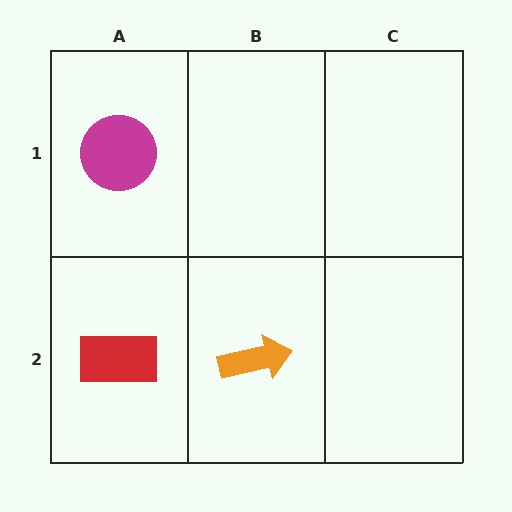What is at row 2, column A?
A red rectangle.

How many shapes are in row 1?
1 shape.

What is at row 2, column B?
An orange arrow.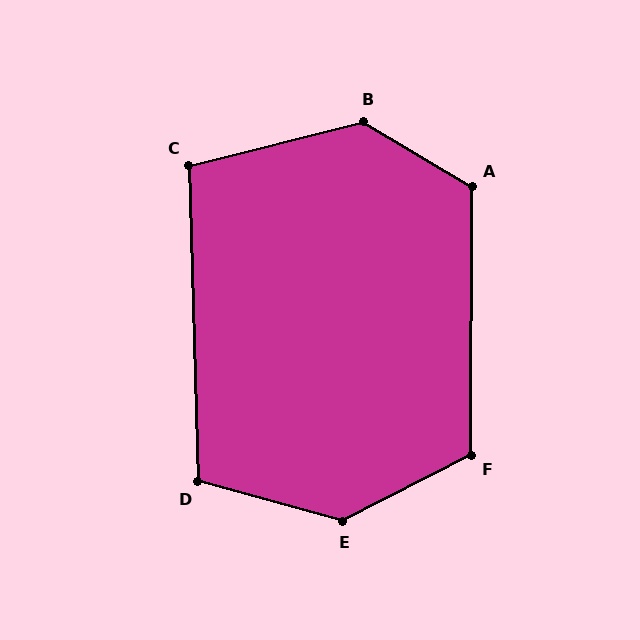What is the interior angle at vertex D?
Approximately 107 degrees (obtuse).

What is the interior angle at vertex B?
Approximately 135 degrees (obtuse).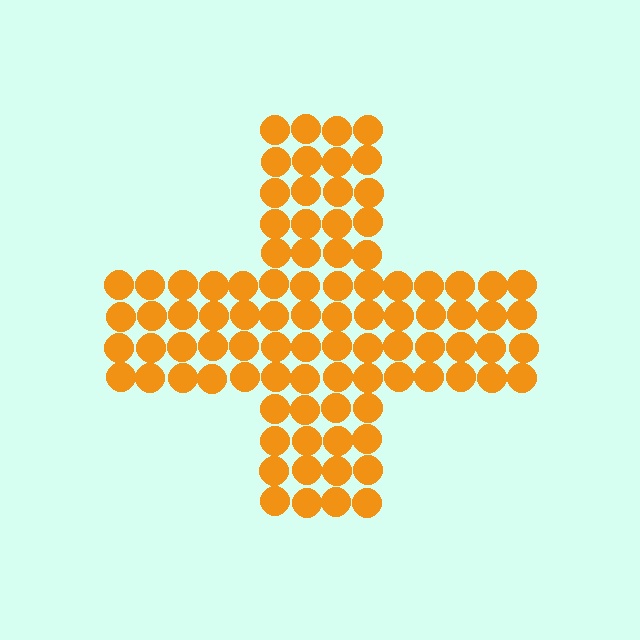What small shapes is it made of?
It is made of small circles.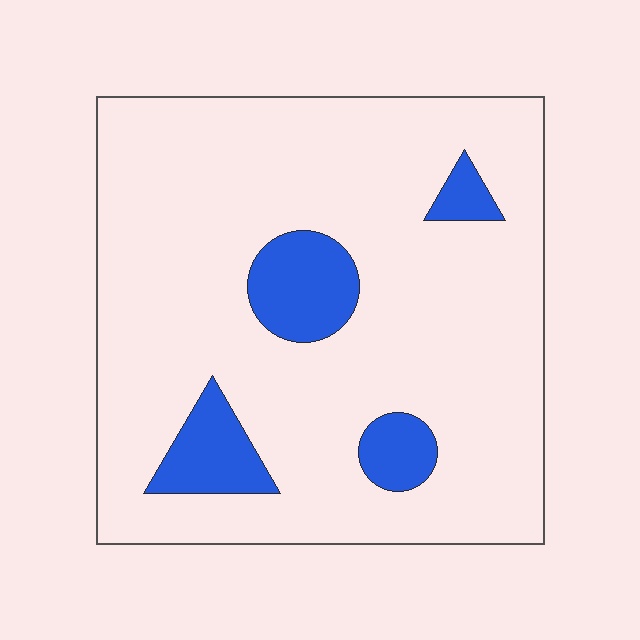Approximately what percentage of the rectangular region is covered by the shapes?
Approximately 15%.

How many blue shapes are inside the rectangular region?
4.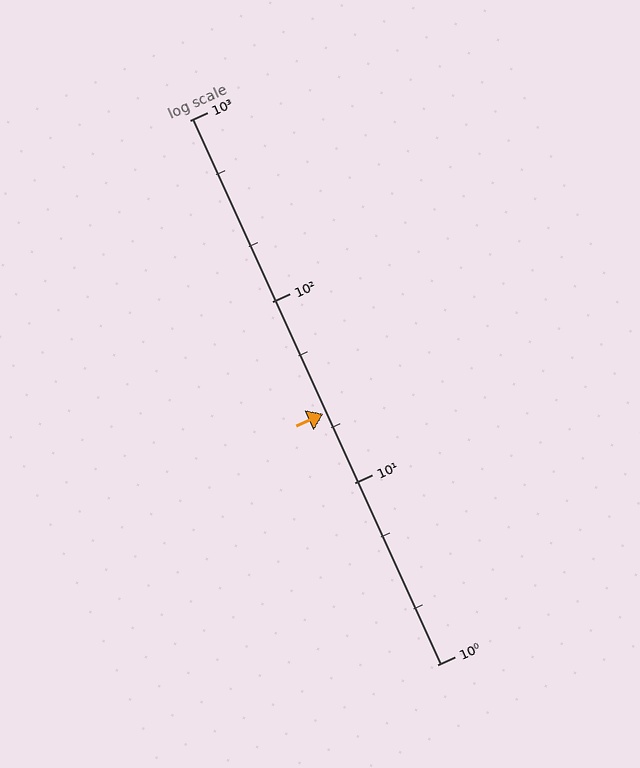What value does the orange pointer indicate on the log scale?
The pointer indicates approximately 24.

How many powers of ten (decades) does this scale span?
The scale spans 3 decades, from 1 to 1000.